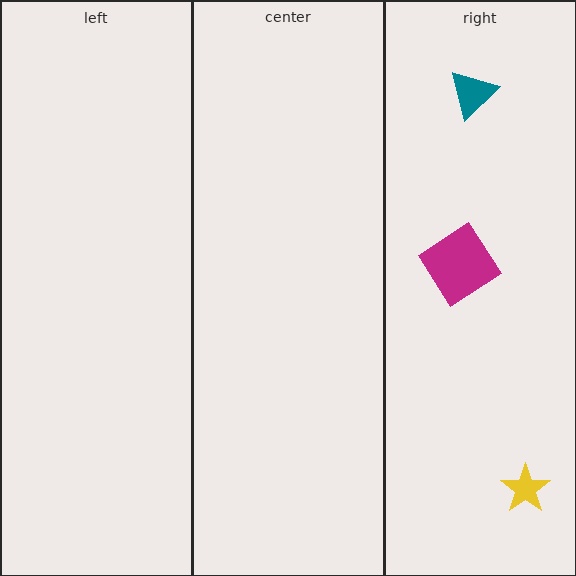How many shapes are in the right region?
3.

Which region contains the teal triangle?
The right region.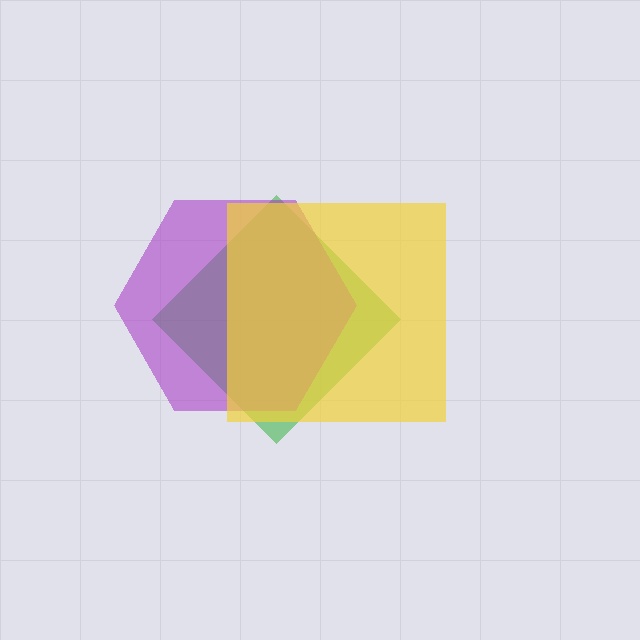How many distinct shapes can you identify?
There are 3 distinct shapes: a green diamond, a purple hexagon, a yellow square.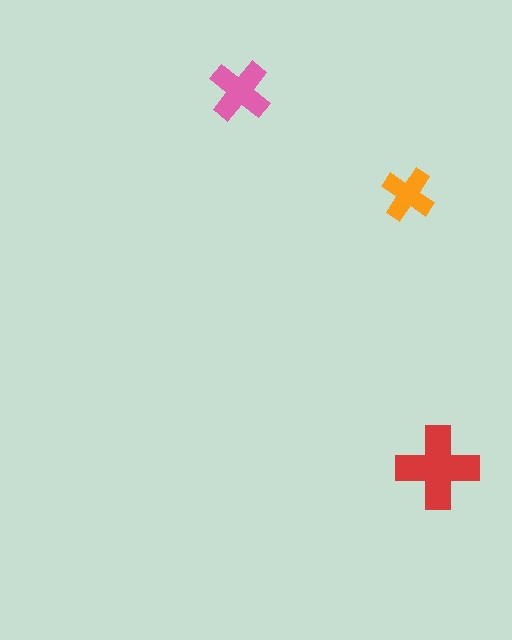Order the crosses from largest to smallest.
the red one, the pink one, the orange one.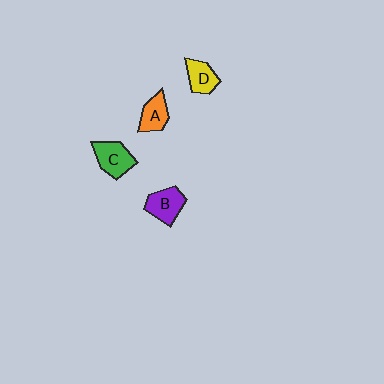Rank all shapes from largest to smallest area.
From largest to smallest: C (green), B (purple), D (yellow), A (orange).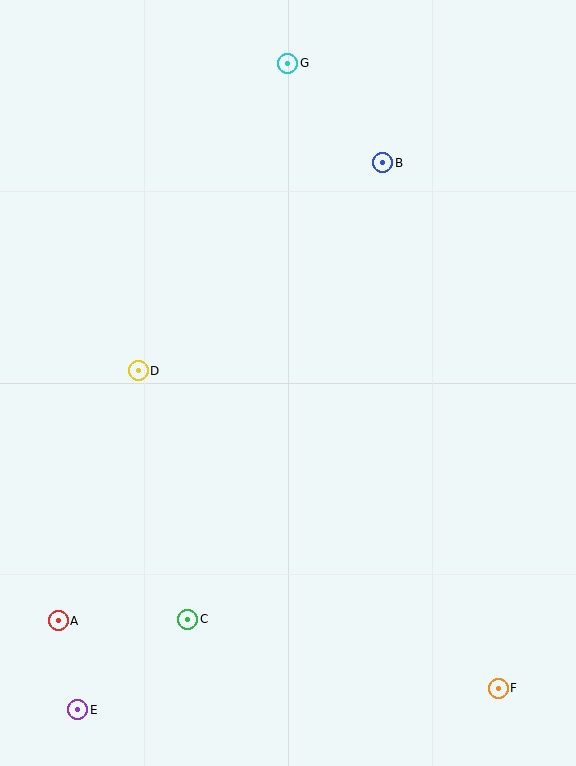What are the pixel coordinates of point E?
Point E is at (78, 710).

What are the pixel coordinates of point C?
Point C is at (188, 619).